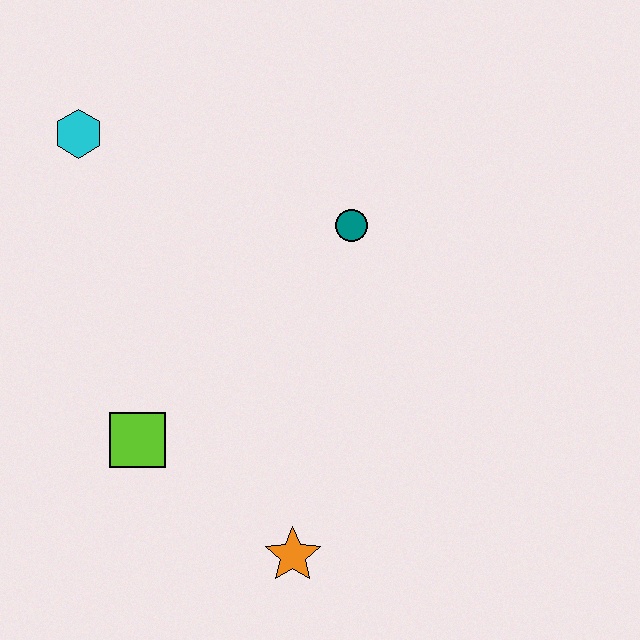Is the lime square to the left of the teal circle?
Yes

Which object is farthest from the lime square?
The cyan hexagon is farthest from the lime square.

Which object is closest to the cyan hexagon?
The teal circle is closest to the cyan hexagon.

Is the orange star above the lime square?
No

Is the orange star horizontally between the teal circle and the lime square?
Yes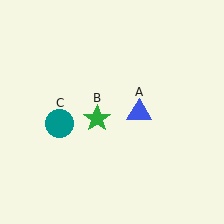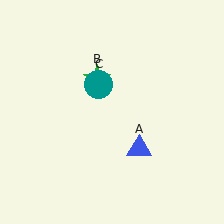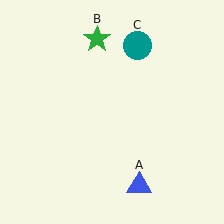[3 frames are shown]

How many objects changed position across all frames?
3 objects changed position: blue triangle (object A), green star (object B), teal circle (object C).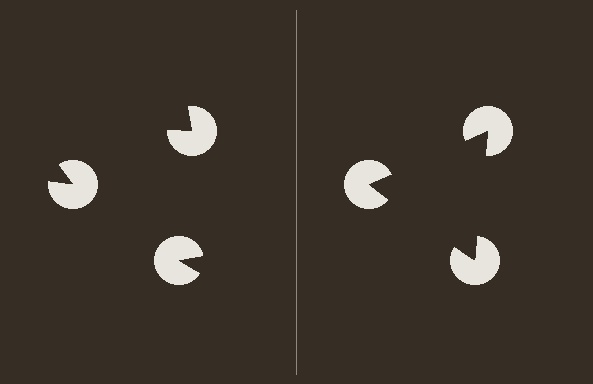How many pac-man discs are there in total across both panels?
6 — 3 on each side.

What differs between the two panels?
The pac-man discs are positioned identically on both sides; only the wedge orientations differ. On the right they align to a triangle; on the left they are misaligned.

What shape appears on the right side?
An illusory triangle.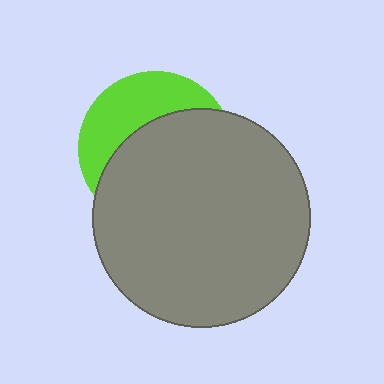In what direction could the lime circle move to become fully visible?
The lime circle could move up. That would shift it out from behind the gray circle entirely.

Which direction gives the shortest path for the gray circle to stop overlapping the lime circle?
Moving down gives the shortest separation.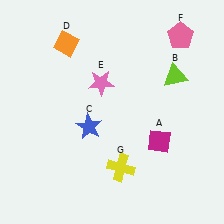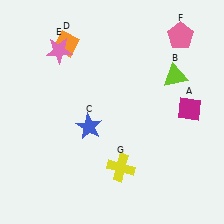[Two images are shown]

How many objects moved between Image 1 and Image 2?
2 objects moved between the two images.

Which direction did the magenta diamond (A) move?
The magenta diamond (A) moved up.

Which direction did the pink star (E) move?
The pink star (E) moved left.